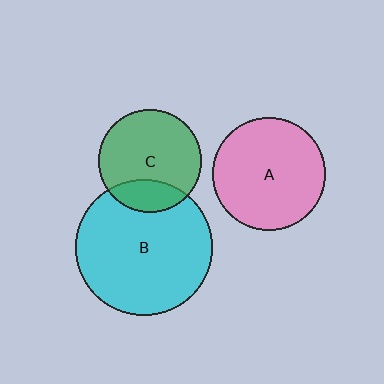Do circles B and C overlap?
Yes.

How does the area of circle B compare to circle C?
Approximately 1.8 times.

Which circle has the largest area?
Circle B (cyan).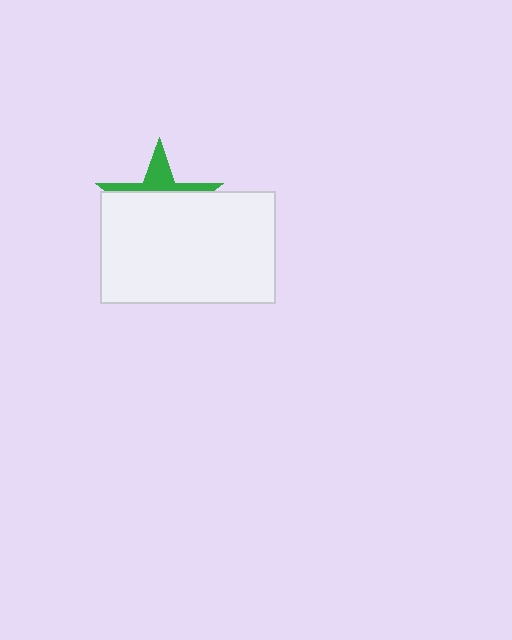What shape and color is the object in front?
The object in front is a white rectangle.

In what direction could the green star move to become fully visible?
The green star could move up. That would shift it out from behind the white rectangle entirely.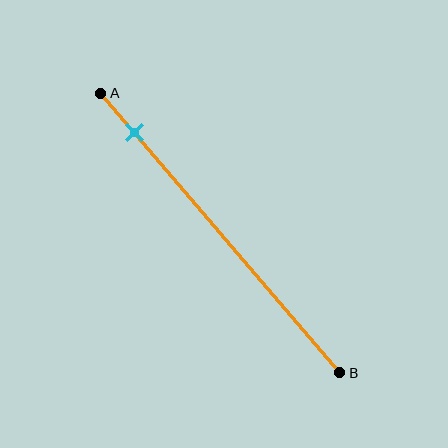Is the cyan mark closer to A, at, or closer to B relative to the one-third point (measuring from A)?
The cyan mark is closer to point A than the one-third point of segment AB.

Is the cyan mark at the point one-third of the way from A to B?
No, the mark is at about 15% from A, not at the 33% one-third point.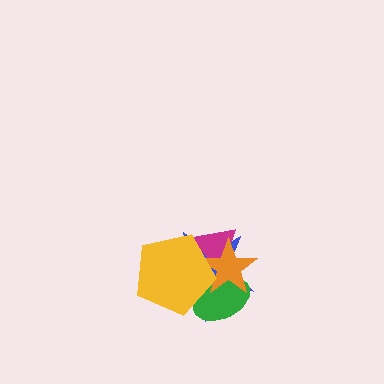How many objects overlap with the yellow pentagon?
4 objects overlap with the yellow pentagon.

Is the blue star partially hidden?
Yes, it is partially covered by another shape.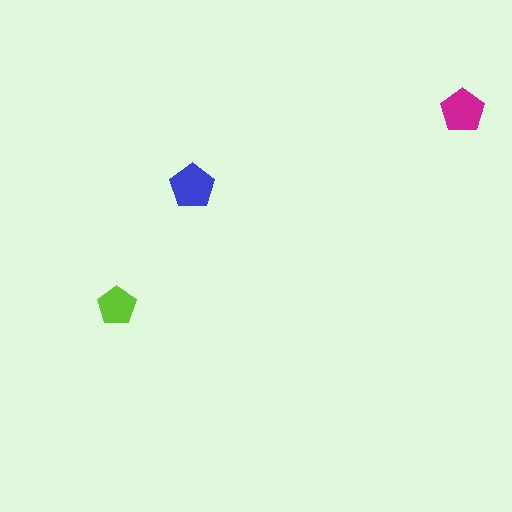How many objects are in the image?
There are 3 objects in the image.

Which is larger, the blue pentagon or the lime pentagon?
The blue one.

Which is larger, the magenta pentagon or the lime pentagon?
The magenta one.